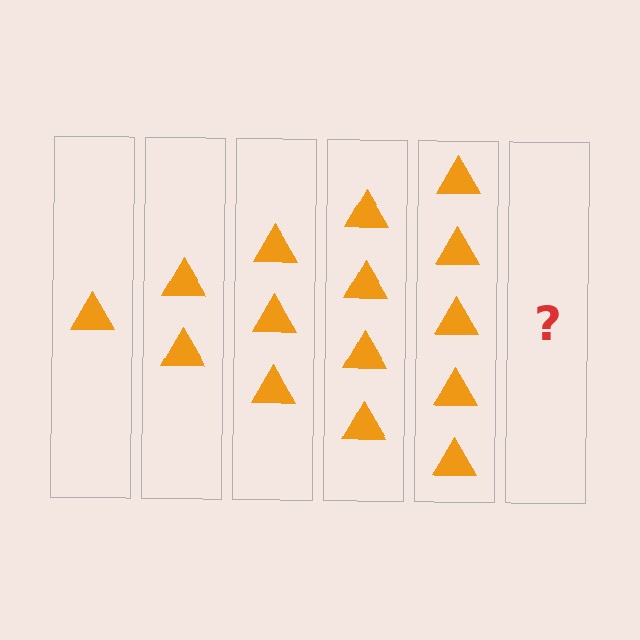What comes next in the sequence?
The next element should be 6 triangles.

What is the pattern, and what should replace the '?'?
The pattern is that each step adds one more triangle. The '?' should be 6 triangles.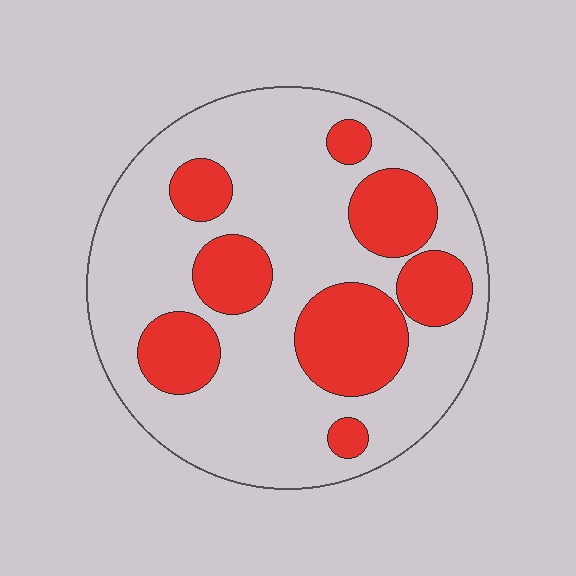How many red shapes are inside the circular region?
8.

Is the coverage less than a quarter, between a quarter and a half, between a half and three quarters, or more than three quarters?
Between a quarter and a half.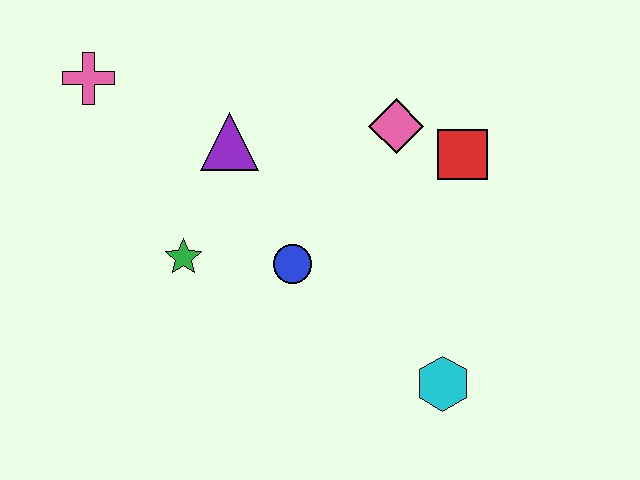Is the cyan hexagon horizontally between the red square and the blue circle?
Yes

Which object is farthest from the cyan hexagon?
The pink cross is farthest from the cyan hexagon.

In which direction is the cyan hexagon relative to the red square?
The cyan hexagon is below the red square.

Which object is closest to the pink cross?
The purple triangle is closest to the pink cross.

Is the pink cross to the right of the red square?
No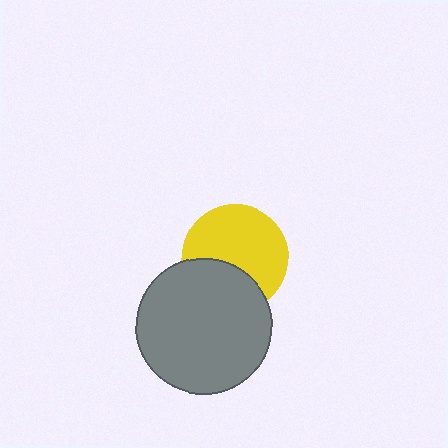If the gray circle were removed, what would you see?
You would see the complete yellow circle.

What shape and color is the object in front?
The object in front is a gray circle.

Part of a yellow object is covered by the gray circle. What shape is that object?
It is a circle.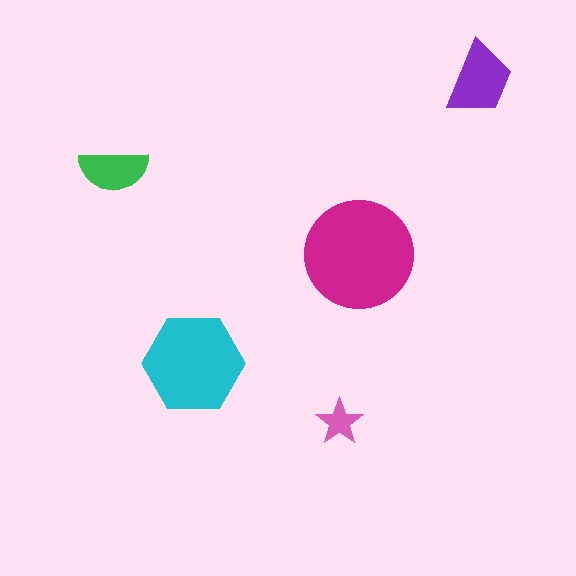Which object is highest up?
The purple trapezoid is topmost.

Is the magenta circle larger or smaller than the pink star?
Larger.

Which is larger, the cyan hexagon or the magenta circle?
The magenta circle.